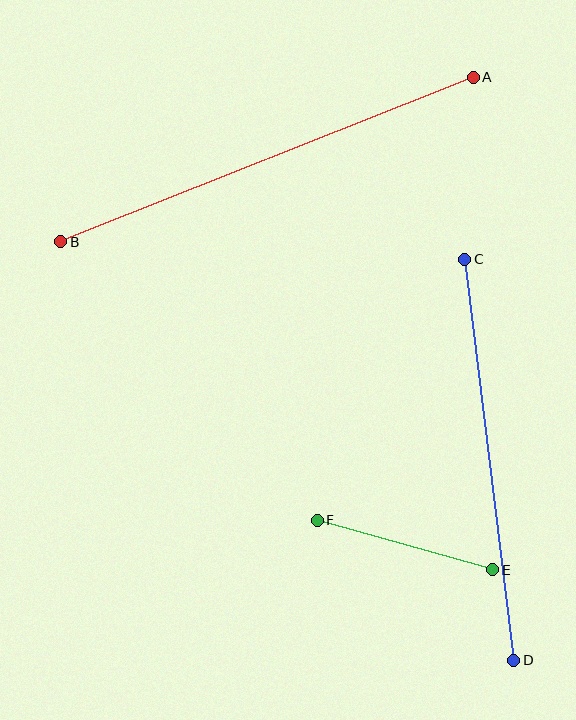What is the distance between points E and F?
The distance is approximately 182 pixels.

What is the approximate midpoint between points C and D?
The midpoint is at approximately (489, 460) pixels.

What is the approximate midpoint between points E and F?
The midpoint is at approximately (405, 545) pixels.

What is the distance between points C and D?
The distance is approximately 404 pixels.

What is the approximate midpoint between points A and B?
The midpoint is at approximately (267, 160) pixels.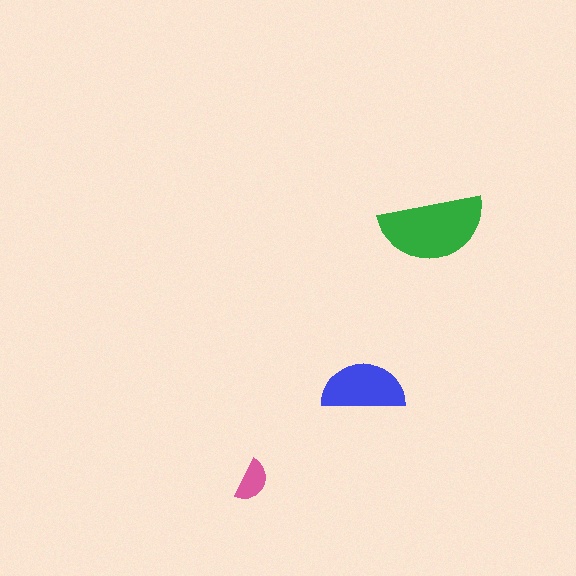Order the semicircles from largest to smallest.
the green one, the blue one, the pink one.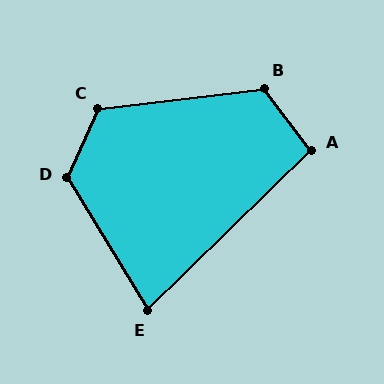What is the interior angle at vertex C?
Approximately 121 degrees (obtuse).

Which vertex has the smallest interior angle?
E, at approximately 77 degrees.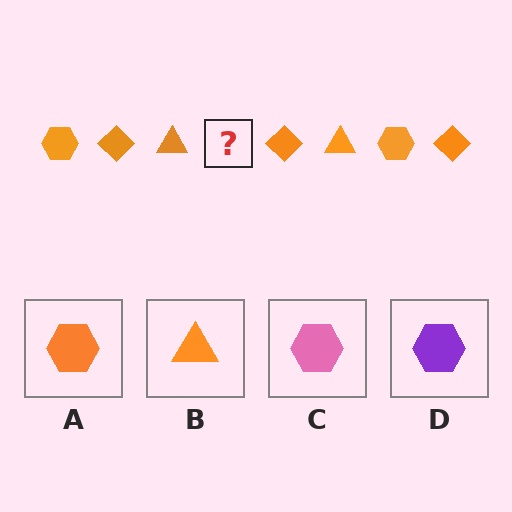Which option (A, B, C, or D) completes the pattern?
A.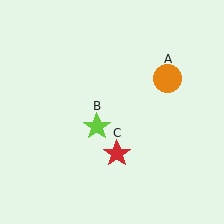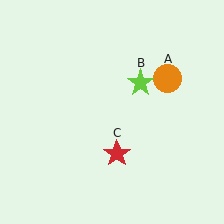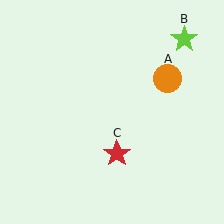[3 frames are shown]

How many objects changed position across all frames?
1 object changed position: lime star (object B).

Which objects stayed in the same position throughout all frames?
Orange circle (object A) and red star (object C) remained stationary.